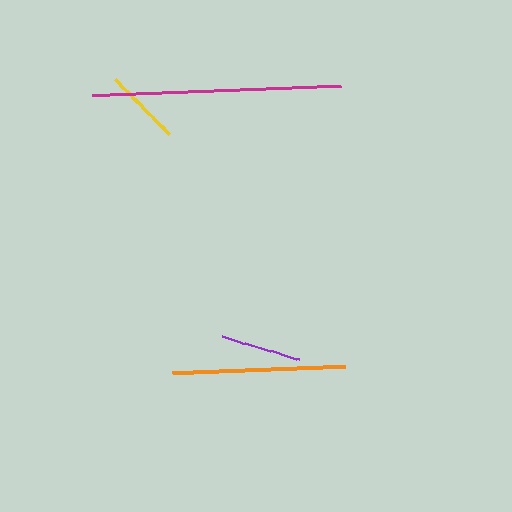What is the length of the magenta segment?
The magenta segment is approximately 248 pixels long.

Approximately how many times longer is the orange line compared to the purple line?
The orange line is approximately 2.2 times the length of the purple line.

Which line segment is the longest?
The magenta line is the longest at approximately 248 pixels.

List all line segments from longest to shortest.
From longest to shortest: magenta, orange, purple, yellow.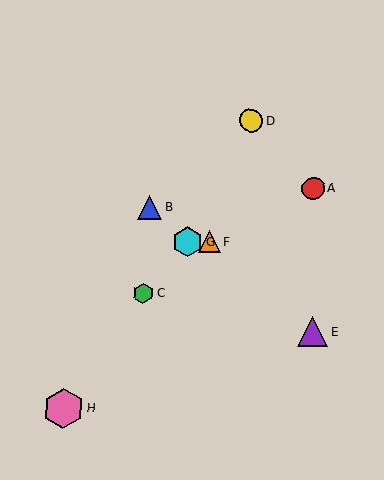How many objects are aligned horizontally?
2 objects (F, G) are aligned horizontally.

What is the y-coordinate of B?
Object B is at y≈207.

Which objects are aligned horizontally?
Objects F, G are aligned horizontally.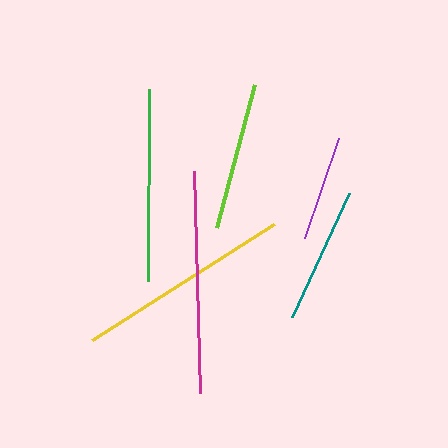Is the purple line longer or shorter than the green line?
The green line is longer than the purple line.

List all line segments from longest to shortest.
From longest to shortest: magenta, yellow, green, lime, teal, purple.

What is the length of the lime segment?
The lime segment is approximately 147 pixels long.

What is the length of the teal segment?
The teal segment is approximately 136 pixels long.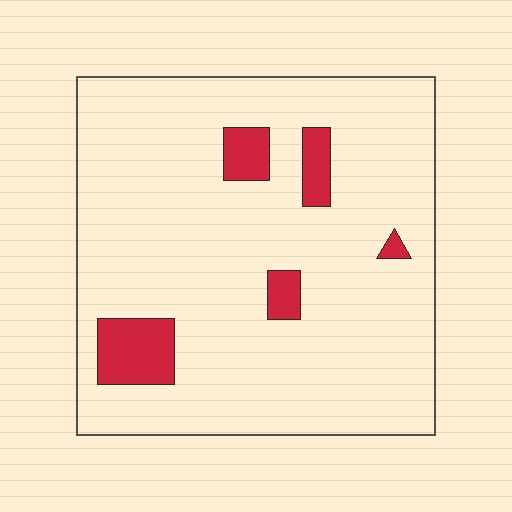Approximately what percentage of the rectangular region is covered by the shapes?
Approximately 10%.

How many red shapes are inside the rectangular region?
5.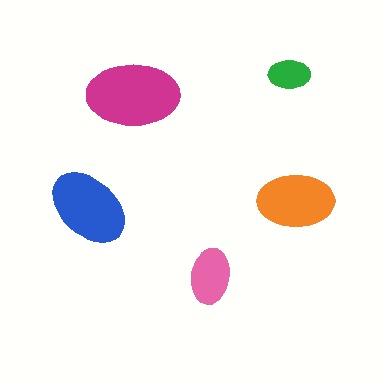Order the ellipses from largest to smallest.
the magenta one, the blue one, the orange one, the pink one, the green one.